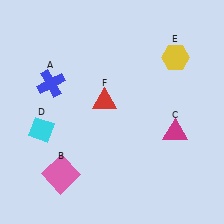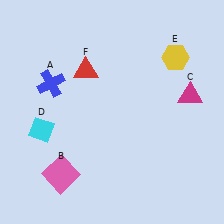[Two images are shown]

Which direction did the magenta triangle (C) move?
The magenta triangle (C) moved up.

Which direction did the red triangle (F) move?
The red triangle (F) moved up.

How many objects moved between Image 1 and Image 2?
2 objects moved between the two images.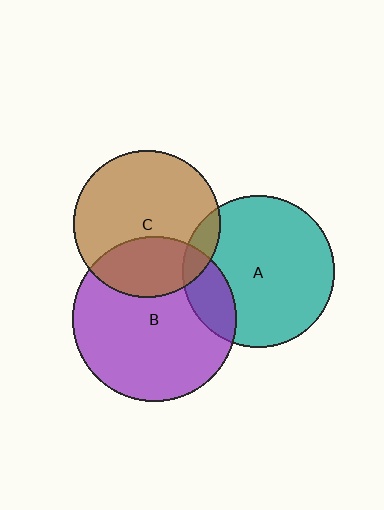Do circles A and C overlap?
Yes.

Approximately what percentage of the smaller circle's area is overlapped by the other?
Approximately 10%.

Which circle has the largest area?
Circle B (purple).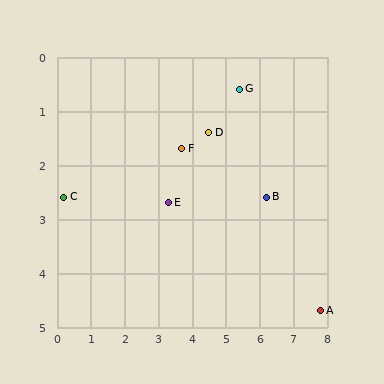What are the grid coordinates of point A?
Point A is at approximately (7.8, 4.7).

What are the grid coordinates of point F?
Point F is at approximately (3.7, 1.7).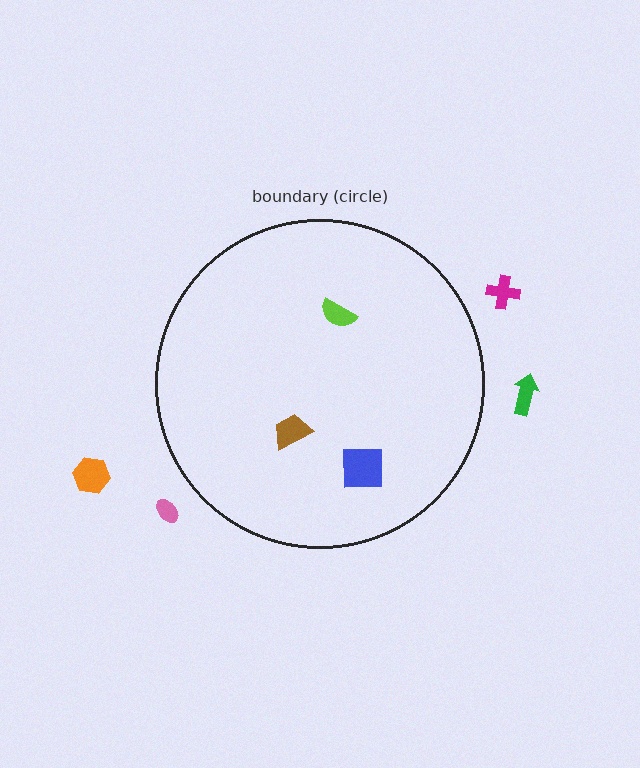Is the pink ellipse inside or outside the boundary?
Outside.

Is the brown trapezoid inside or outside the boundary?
Inside.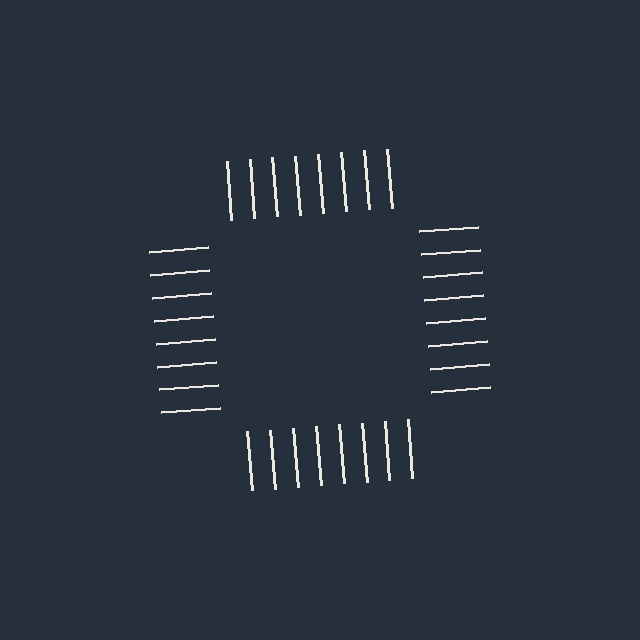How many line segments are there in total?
32 — 8 along each of the 4 edges.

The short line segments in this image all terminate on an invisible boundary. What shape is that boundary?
An illusory square — the line segments terminate on its edges but no continuous stroke is drawn.